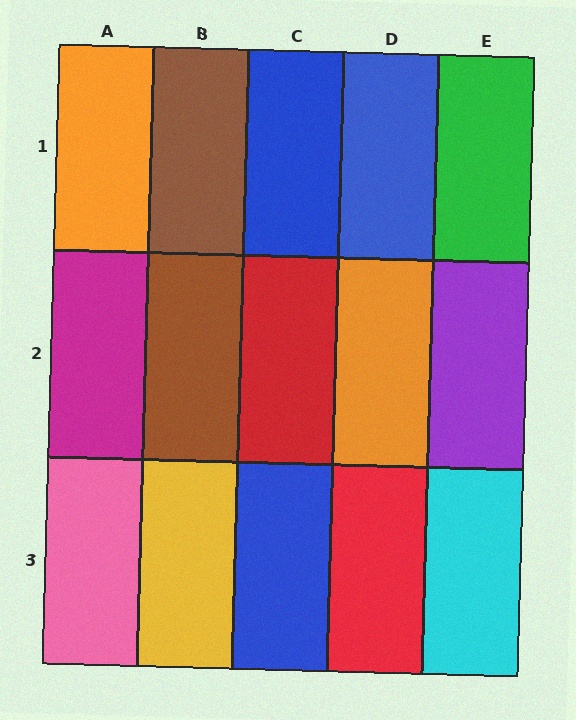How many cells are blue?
3 cells are blue.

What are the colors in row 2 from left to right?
Magenta, brown, red, orange, purple.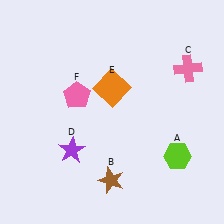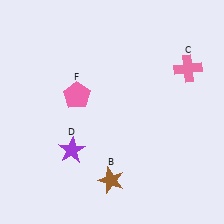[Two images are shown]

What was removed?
The lime hexagon (A), the orange square (E) were removed in Image 2.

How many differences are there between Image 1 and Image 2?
There are 2 differences between the two images.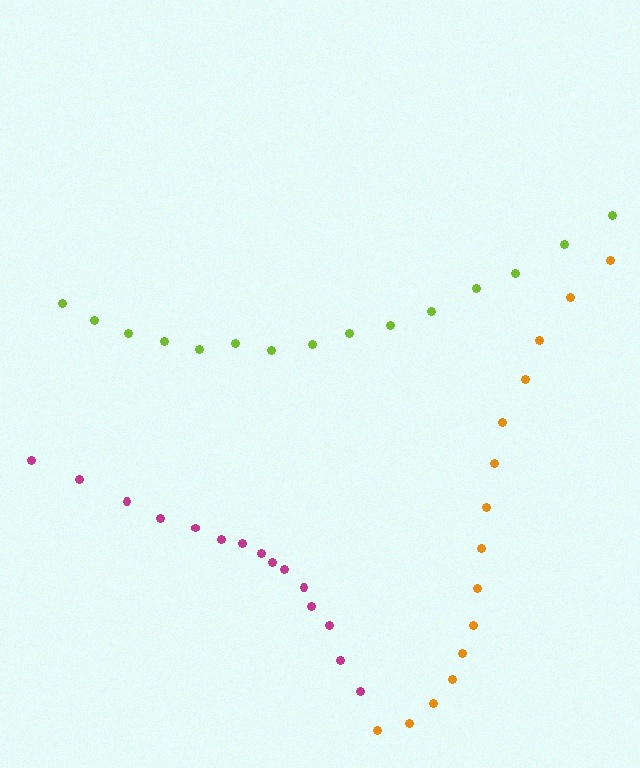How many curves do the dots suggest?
There are 3 distinct paths.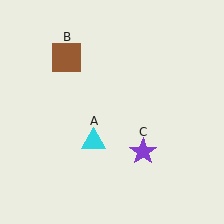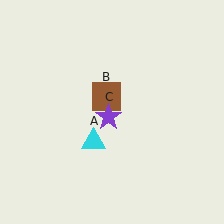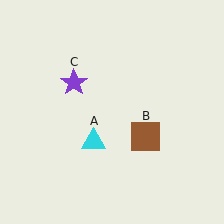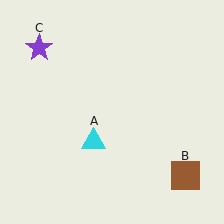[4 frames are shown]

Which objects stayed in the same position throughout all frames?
Cyan triangle (object A) remained stationary.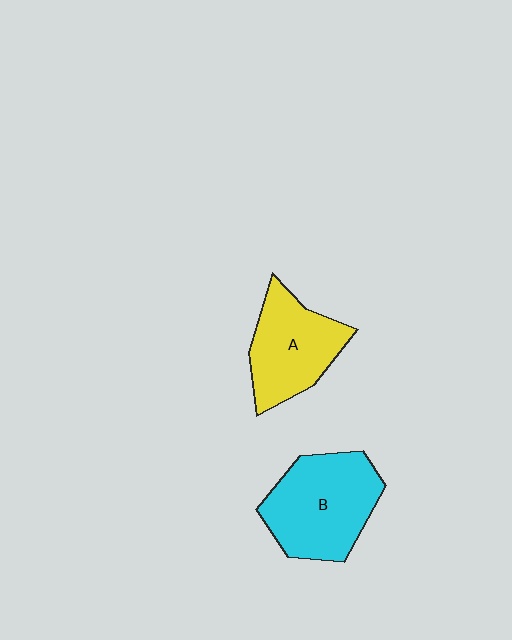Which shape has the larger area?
Shape B (cyan).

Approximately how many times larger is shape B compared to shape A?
Approximately 1.2 times.